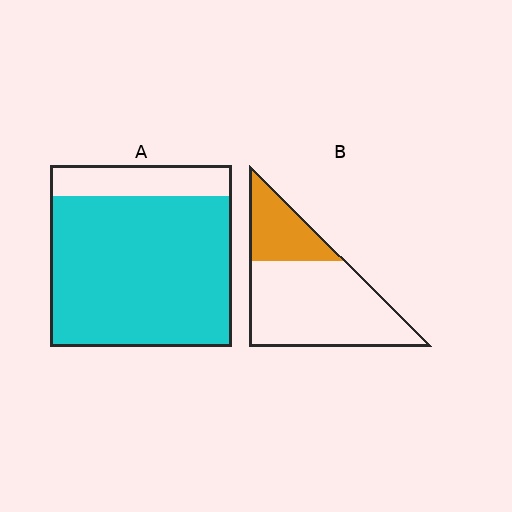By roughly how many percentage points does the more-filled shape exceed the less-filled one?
By roughly 55 percentage points (A over B).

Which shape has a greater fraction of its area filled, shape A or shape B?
Shape A.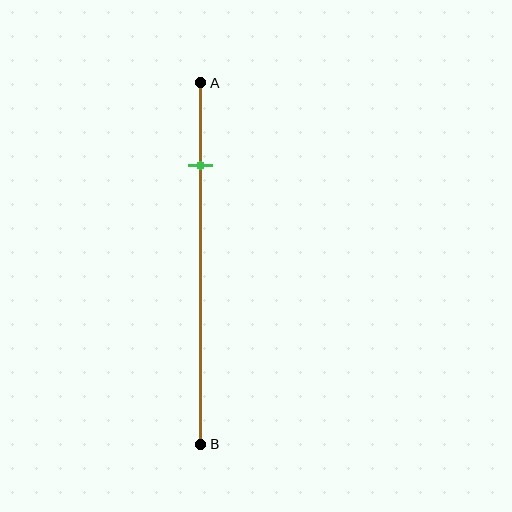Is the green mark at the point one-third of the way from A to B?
No, the mark is at about 25% from A, not at the 33% one-third point.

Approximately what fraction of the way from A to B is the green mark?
The green mark is approximately 25% of the way from A to B.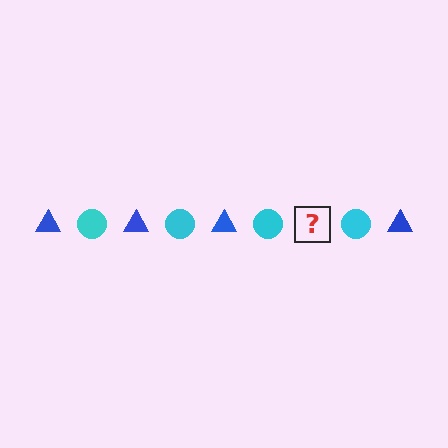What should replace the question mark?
The question mark should be replaced with a blue triangle.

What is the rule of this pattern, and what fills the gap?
The rule is that the pattern alternates between blue triangle and cyan circle. The gap should be filled with a blue triangle.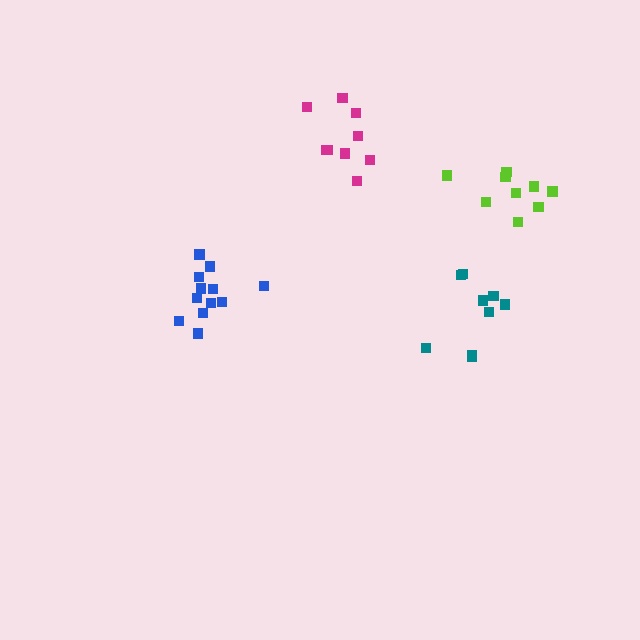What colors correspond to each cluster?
The clusters are colored: blue, teal, lime, magenta.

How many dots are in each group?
Group 1: 12 dots, Group 2: 9 dots, Group 3: 9 dots, Group 4: 9 dots (39 total).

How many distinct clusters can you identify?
There are 4 distinct clusters.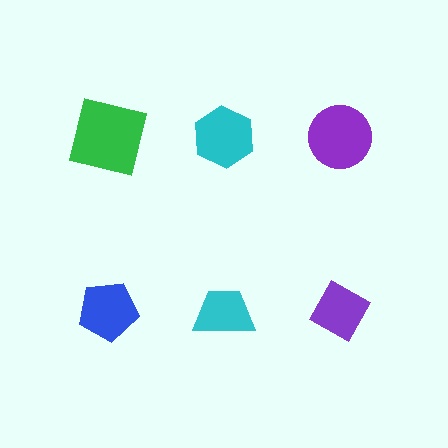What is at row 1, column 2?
A cyan hexagon.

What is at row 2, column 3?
A purple diamond.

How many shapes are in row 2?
3 shapes.